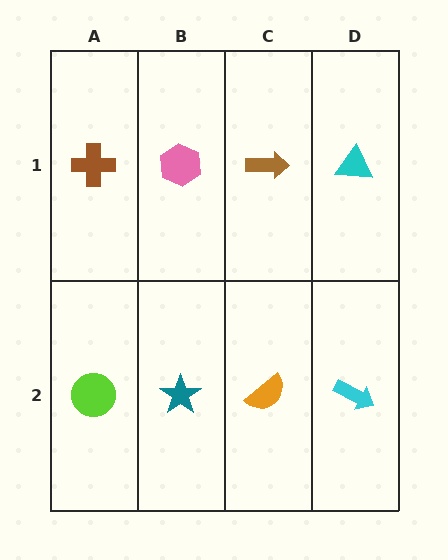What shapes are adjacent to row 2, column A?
A brown cross (row 1, column A), a teal star (row 2, column B).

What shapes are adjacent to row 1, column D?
A cyan arrow (row 2, column D), a brown arrow (row 1, column C).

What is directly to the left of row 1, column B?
A brown cross.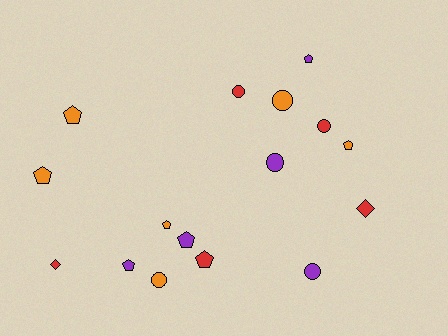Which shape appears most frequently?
Pentagon, with 8 objects.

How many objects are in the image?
There are 16 objects.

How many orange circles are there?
There are 2 orange circles.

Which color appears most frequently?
Orange, with 6 objects.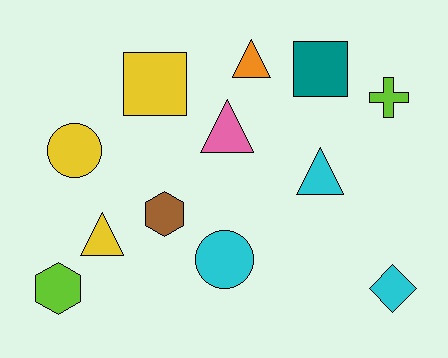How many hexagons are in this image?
There are 2 hexagons.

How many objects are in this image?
There are 12 objects.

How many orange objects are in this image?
There is 1 orange object.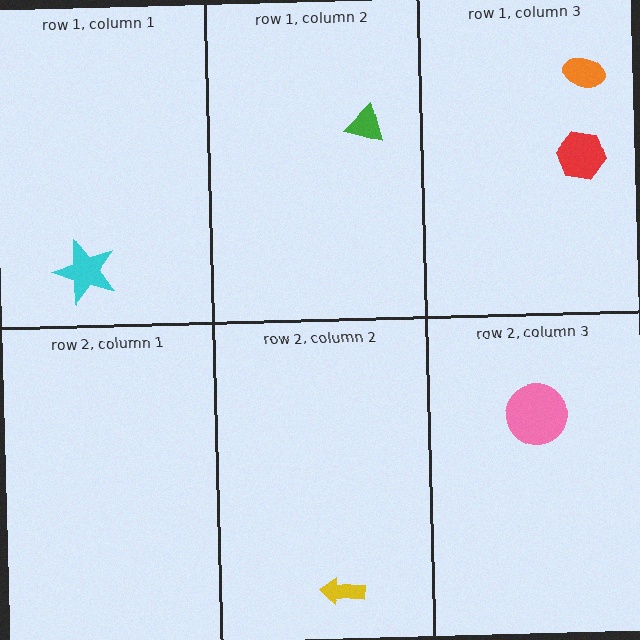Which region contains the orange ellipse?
The row 1, column 3 region.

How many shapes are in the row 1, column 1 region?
1.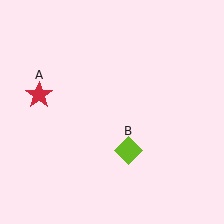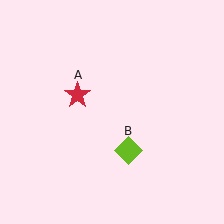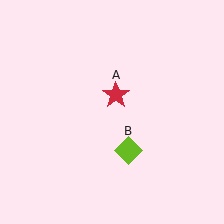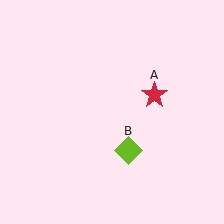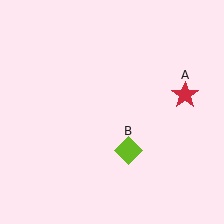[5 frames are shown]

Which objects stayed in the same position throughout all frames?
Lime diamond (object B) remained stationary.